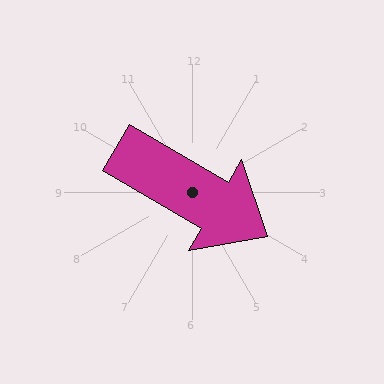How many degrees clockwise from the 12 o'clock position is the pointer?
Approximately 120 degrees.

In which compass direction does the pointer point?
Southeast.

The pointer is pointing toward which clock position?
Roughly 4 o'clock.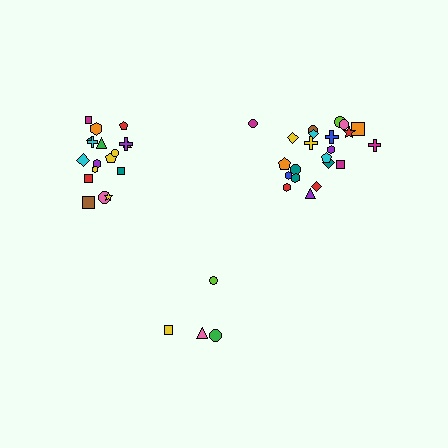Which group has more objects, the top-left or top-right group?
The top-right group.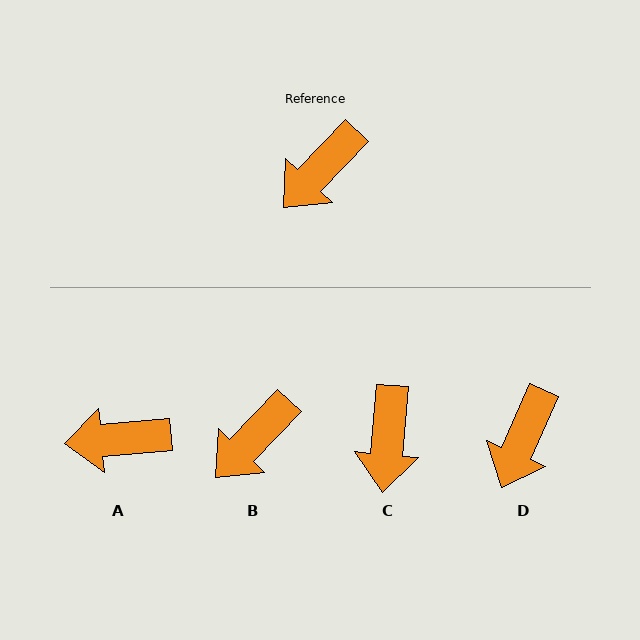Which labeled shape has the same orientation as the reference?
B.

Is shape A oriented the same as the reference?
No, it is off by about 41 degrees.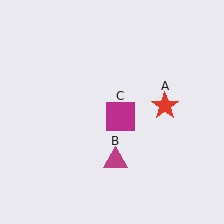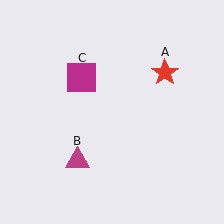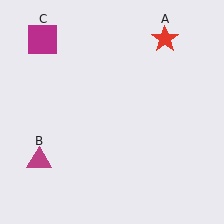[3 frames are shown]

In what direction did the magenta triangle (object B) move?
The magenta triangle (object B) moved left.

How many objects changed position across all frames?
3 objects changed position: red star (object A), magenta triangle (object B), magenta square (object C).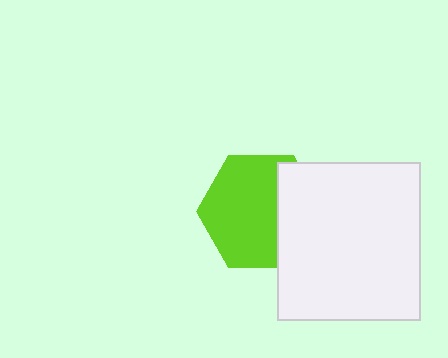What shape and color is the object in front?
The object in front is a white rectangle.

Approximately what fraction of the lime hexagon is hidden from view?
Roughly 32% of the lime hexagon is hidden behind the white rectangle.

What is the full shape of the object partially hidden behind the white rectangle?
The partially hidden object is a lime hexagon.